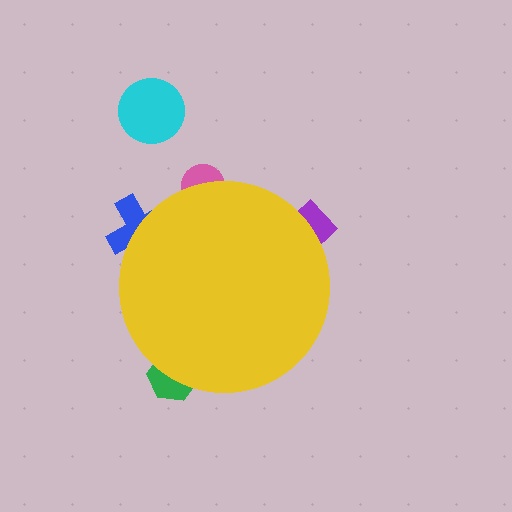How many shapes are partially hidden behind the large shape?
4 shapes are partially hidden.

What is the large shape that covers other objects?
A yellow circle.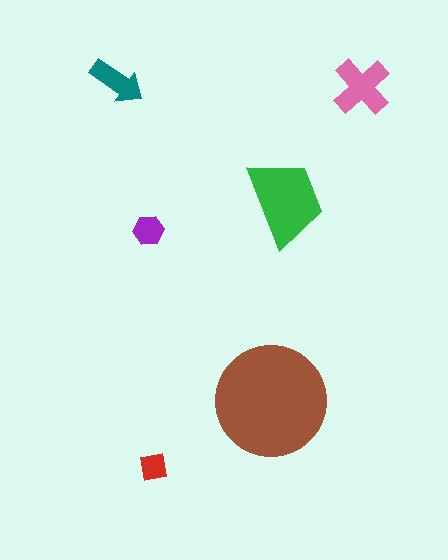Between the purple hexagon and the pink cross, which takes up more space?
The pink cross.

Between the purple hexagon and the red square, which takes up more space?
The purple hexagon.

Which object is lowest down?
The red square is bottommost.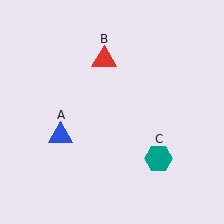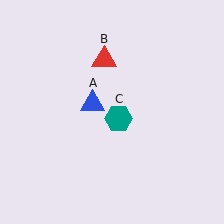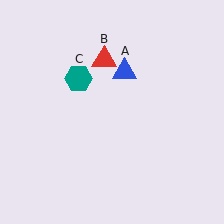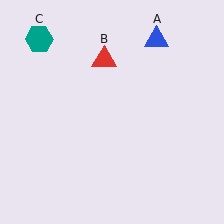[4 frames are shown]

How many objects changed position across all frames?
2 objects changed position: blue triangle (object A), teal hexagon (object C).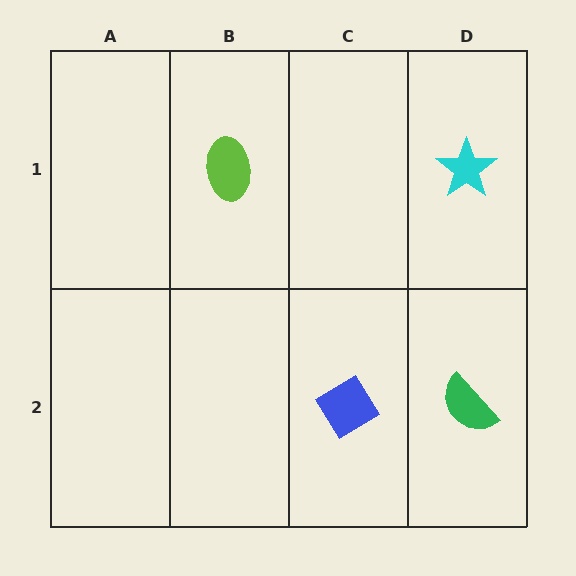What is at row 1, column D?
A cyan star.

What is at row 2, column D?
A green semicircle.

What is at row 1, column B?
A lime ellipse.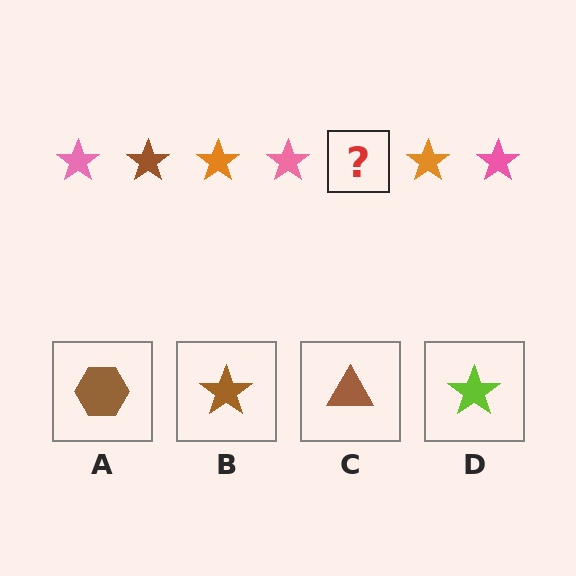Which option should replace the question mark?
Option B.